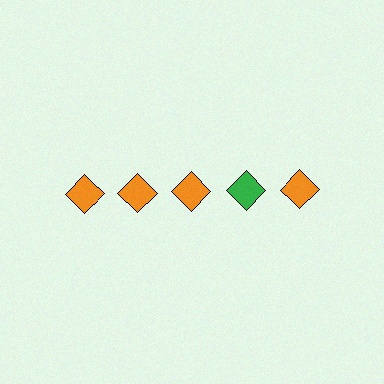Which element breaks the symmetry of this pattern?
The green diamond in the top row, second from right column breaks the symmetry. All other shapes are orange diamonds.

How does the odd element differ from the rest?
It has a different color: green instead of orange.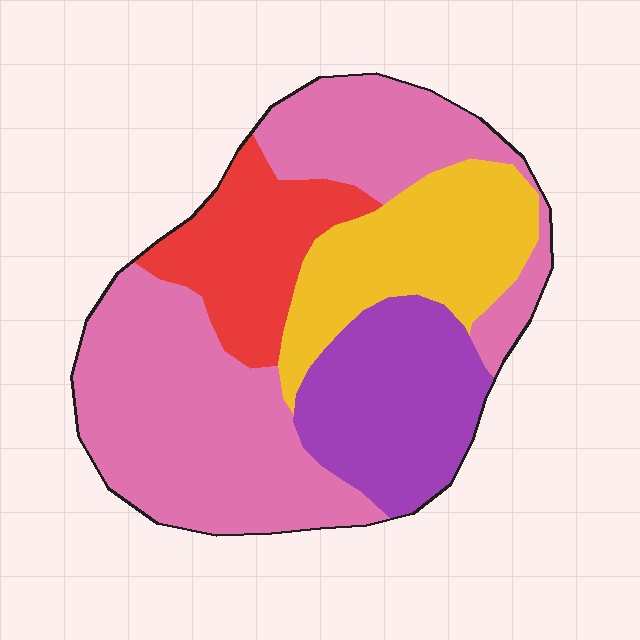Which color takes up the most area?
Pink, at roughly 45%.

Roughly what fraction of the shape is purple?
Purple takes up less than a quarter of the shape.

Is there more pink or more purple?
Pink.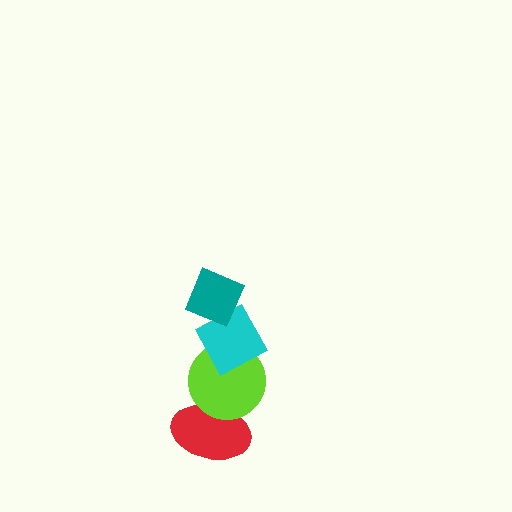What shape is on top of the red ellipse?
The lime circle is on top of the red ellipse.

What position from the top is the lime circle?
The lime circle is 3rd from the top.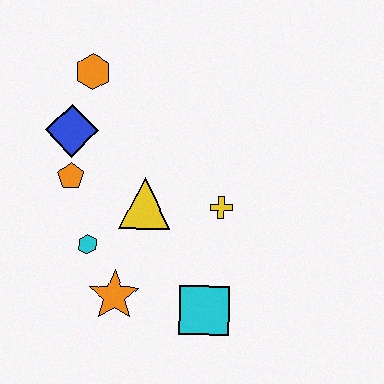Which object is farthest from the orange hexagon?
The cyan square is farthest from the orange hexagon.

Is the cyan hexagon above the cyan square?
Yes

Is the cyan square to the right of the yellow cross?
No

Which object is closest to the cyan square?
The orange star is closest to the cyan square.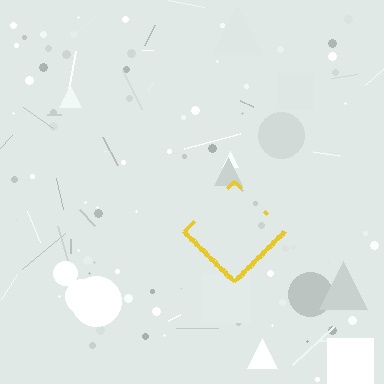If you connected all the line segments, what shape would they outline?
They would outline a diamond.